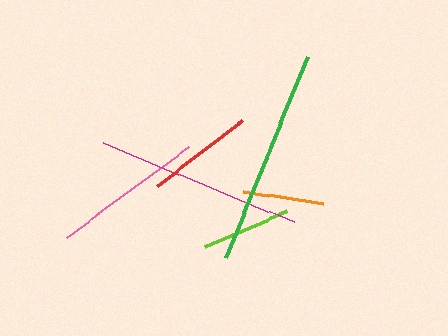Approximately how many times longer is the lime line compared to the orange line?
The lime line is approximately 1.1 times the length of the orange line.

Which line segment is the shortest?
The orange line is the shortest at approximately 81 pixels.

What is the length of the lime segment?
The lime segment is approximately 90 pixels long.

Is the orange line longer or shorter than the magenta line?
The magenta line is longer than the orange line.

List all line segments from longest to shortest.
From longest to shortest: green, magenta, pink, red, lime, orange.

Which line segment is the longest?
The green line is the longest at approximately 217 pixels.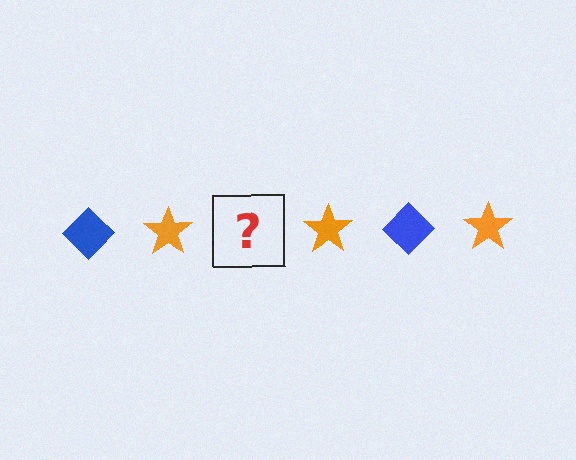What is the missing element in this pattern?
The missing element is a blue diamond.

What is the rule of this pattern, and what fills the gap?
The rule is that the pattern alternates between blue diamond and orange star. The gap should be filled with a blue diamond.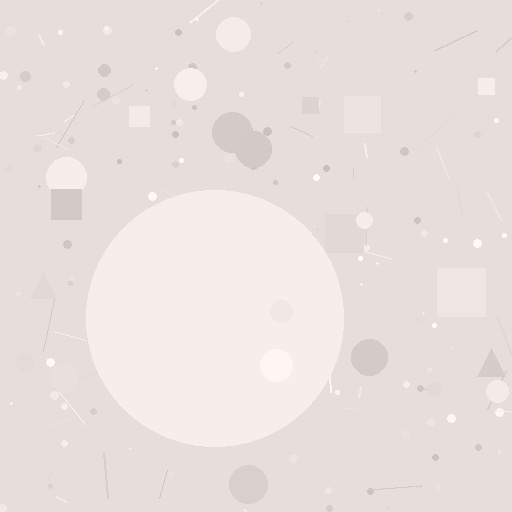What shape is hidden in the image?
A circle is hidden in the image.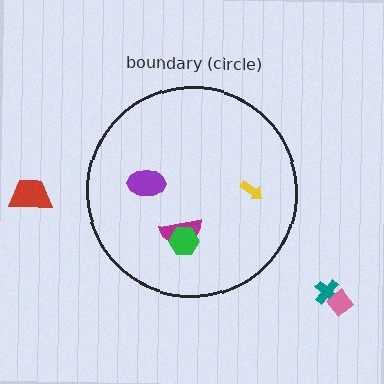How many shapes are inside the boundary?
4 inside, 3 outside.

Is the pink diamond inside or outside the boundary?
Outside.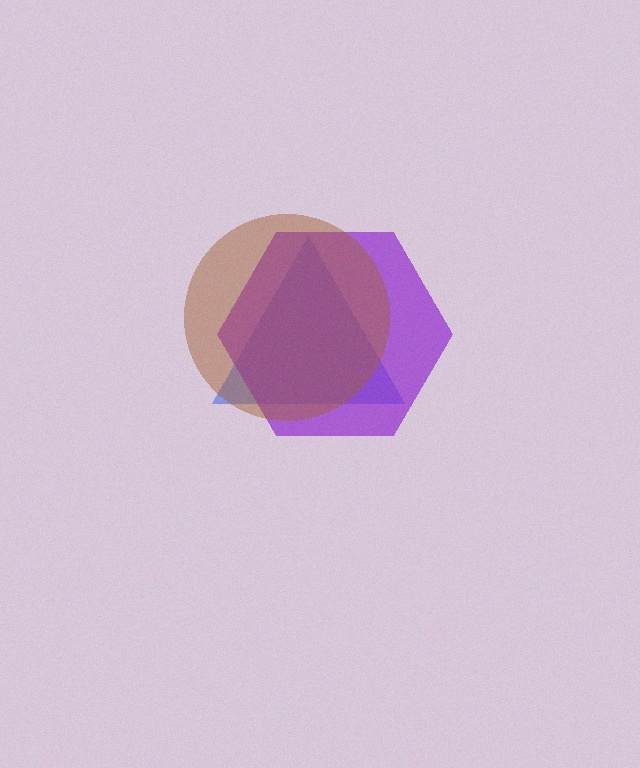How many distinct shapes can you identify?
There are 3 distinct shapes: a blue triangle, a purple hexagon, a brown circle.